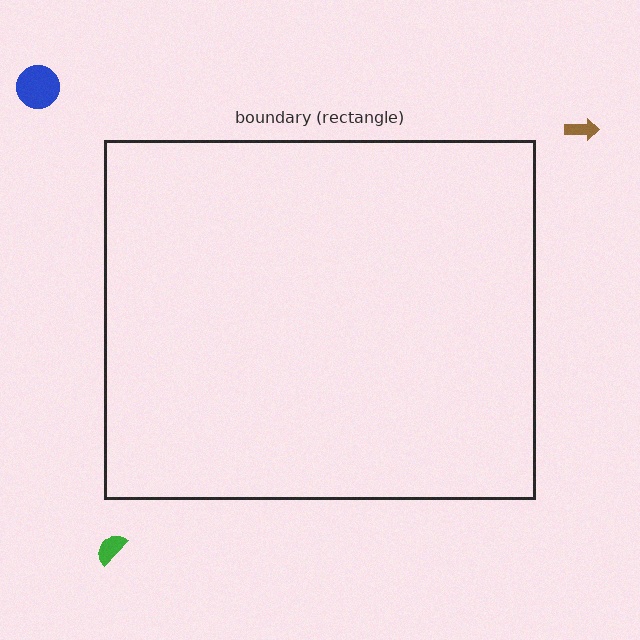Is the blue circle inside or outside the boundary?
Outside.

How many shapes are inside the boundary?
0 inside, 3 outside.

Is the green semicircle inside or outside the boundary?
Outside.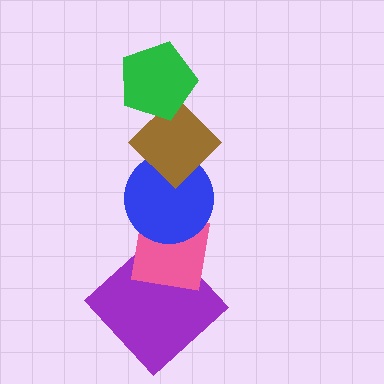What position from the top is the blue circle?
The blue circle is 3rd from the top.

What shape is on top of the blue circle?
The brown diamond is on top of the blue circle.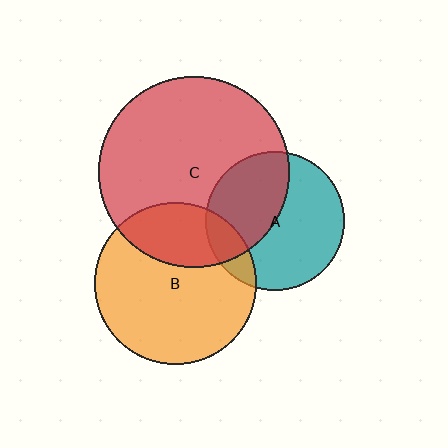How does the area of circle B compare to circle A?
Approximately 1.4 times.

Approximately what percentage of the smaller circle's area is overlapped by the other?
Approximately 15%.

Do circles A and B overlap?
Yes.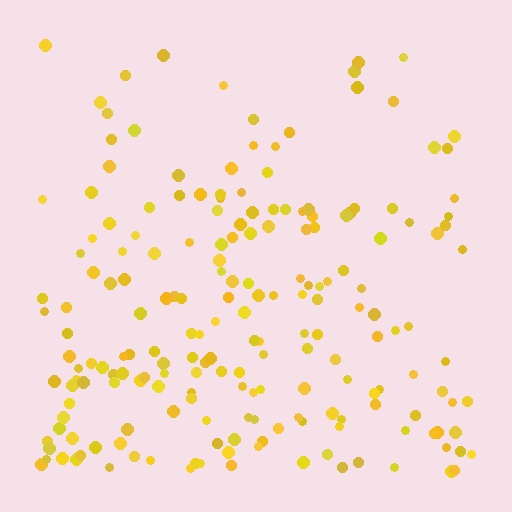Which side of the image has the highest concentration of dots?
The bottom.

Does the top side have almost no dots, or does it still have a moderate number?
Still a moderate number, just noticeably fewer than the bottom.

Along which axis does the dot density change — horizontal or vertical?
Vertical.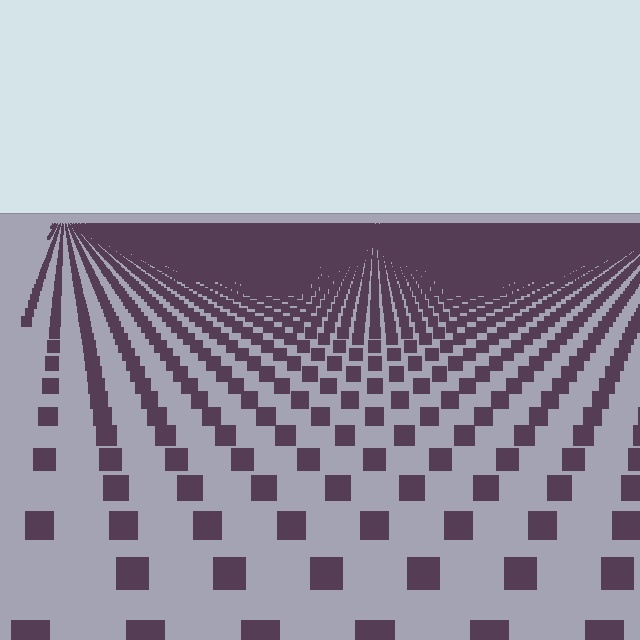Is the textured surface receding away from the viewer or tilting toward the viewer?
The surface is receding away from the viewer. Texture elements get smaller and denser toward the top.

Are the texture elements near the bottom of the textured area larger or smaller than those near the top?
Larger. Near the bottom, elements are closer to the viewer and appear at a bigger on-screen size.